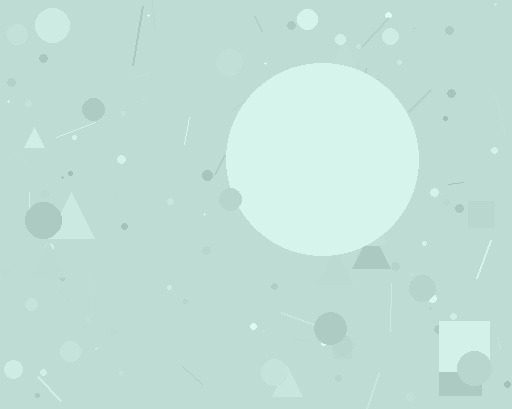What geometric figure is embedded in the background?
A circle is embedded in the background.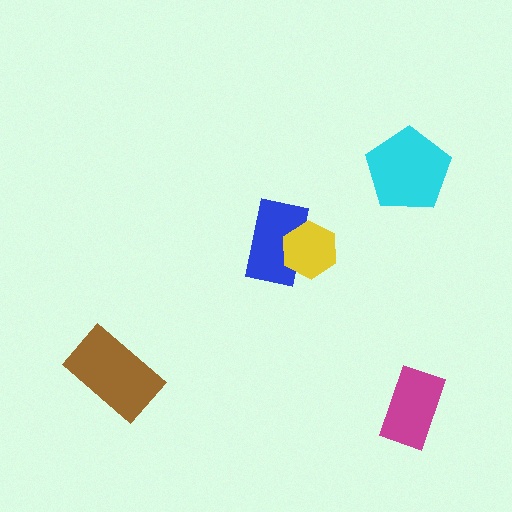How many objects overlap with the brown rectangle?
0 objects overlap with the brown rectangle.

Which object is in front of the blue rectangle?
The yellow hexagon is in front of the blue rectangle.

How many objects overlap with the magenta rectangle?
0 objects overlap with the magenta rectangle.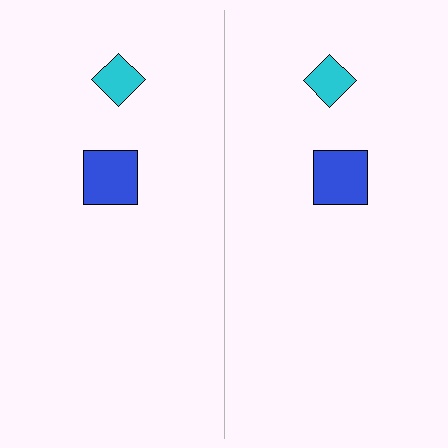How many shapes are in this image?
There are 4 shapes in this image.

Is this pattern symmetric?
Yes, this pattern has bilateral (reflection) symmetry.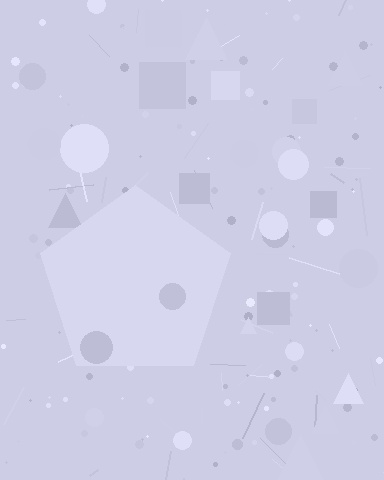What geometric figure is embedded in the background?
A pentagon is embedded in the background.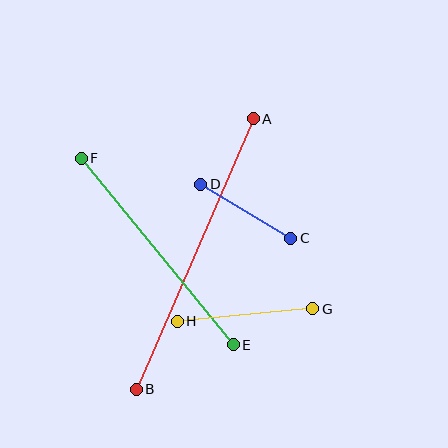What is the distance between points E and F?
The distance is approximately 241 pixels.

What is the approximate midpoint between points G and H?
The midpoint is at approximately (245, 315) pixels.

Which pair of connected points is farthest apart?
Points A and B are farthest apart.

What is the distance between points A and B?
The distance is approximately 294 pixels.